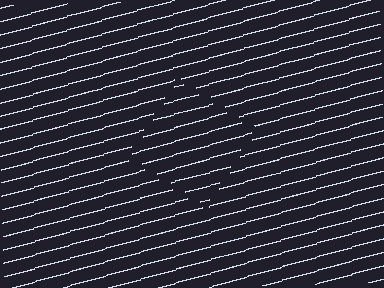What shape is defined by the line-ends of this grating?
An illusory square. The interior of the shape contains the same grating, shifted by half a period — the contour is defined by the phase discontinuity where line-ends from the inner and outer gratings abut.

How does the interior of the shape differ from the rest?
The interior of the shape contains the same grating, shifted by half a period — the contour is defined by the phase discontinuity where line-ends from the inner and outer gratings abut.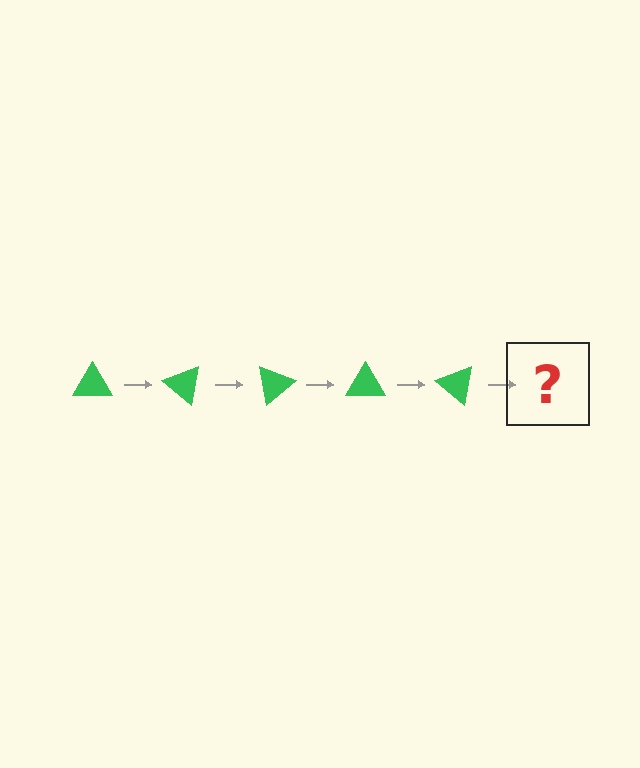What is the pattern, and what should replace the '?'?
The pattern is that the triangle rotates 40 degrees each step. The '?' should be a green triangle rotated 200 degrees.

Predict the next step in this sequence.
The next step is a green triangle rotated 200 degrees.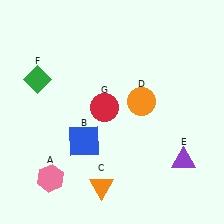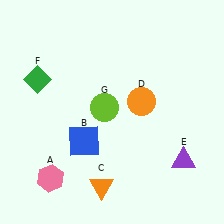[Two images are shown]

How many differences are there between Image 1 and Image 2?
There is 1 difference between the two images.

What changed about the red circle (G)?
In Image 1, G is red. In Image 2, it changed to lime.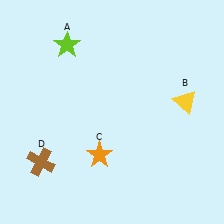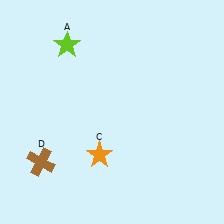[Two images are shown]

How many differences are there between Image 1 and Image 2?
There is 1 difference between the two images.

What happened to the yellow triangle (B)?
The yellow triangle (B) was removed in Image 2. It was in the top-right area of Image 1.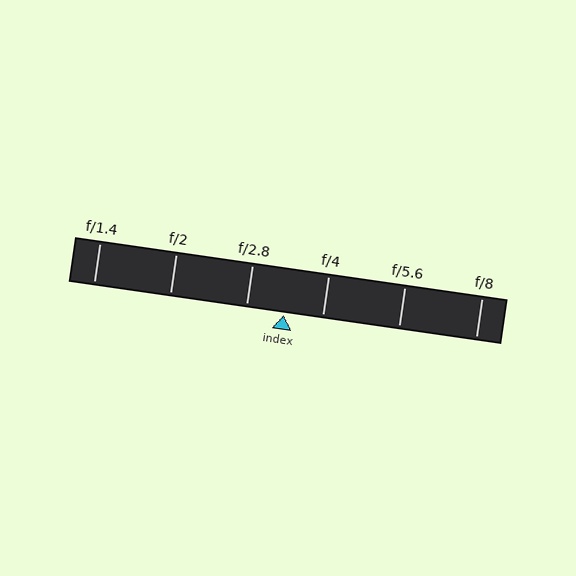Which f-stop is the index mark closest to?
The index mark is closest to f/2.8.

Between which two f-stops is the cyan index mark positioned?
The index mark is between f/2.8 and f/4.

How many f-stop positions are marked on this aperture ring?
There are 6 f-stop positions marked.